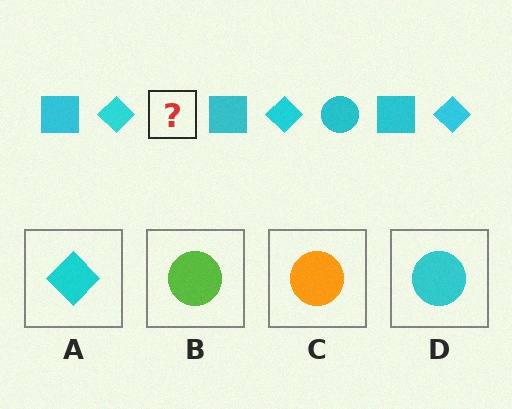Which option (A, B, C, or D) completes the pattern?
D.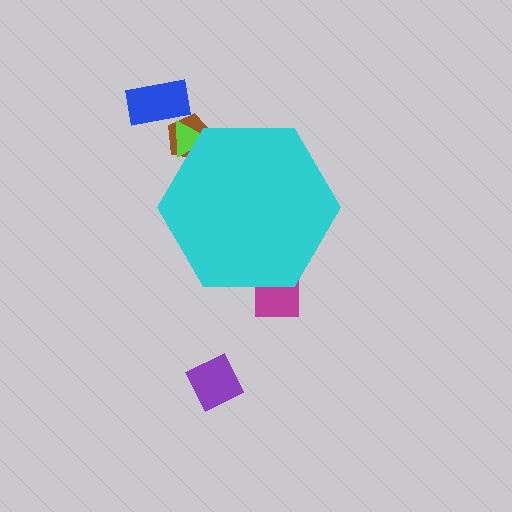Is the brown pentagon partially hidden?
Yes, the brown pentagon is partially hidden behind the cyan hexagon.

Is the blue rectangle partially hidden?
No, the blue rectangle is fully visible.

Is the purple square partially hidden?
No, the purple square is fully visible.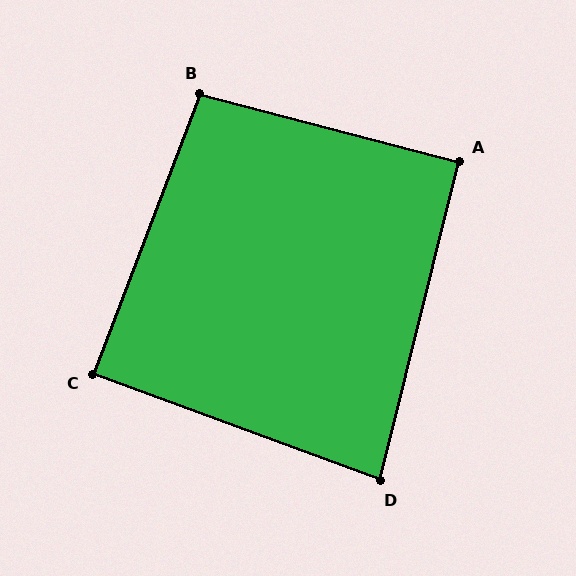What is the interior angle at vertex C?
Approximately 89 degrees (approximately right).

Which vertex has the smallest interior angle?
D, at approximately 84 degrees.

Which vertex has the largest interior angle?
B, at approximately 96 degrees.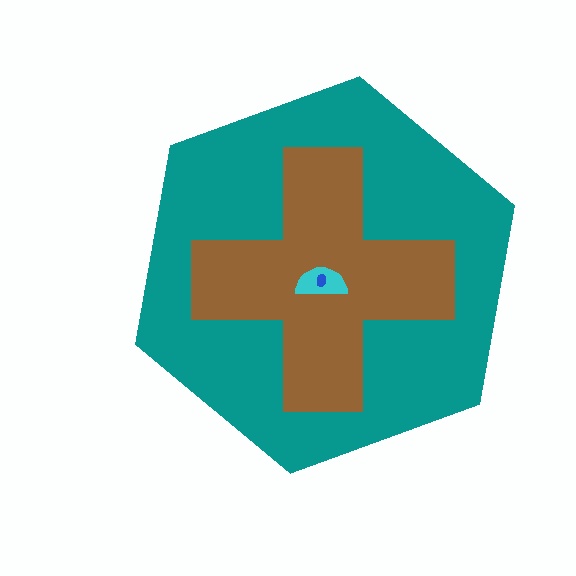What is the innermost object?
The blue ellipse.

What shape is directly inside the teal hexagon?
The brown cross.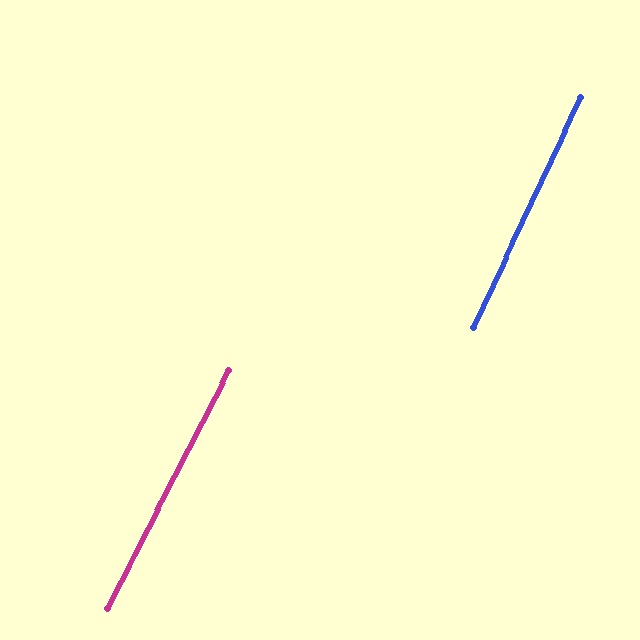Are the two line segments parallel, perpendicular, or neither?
Parallel — their directions differ by only 1.7°.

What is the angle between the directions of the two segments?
Approximately 2 degrees.